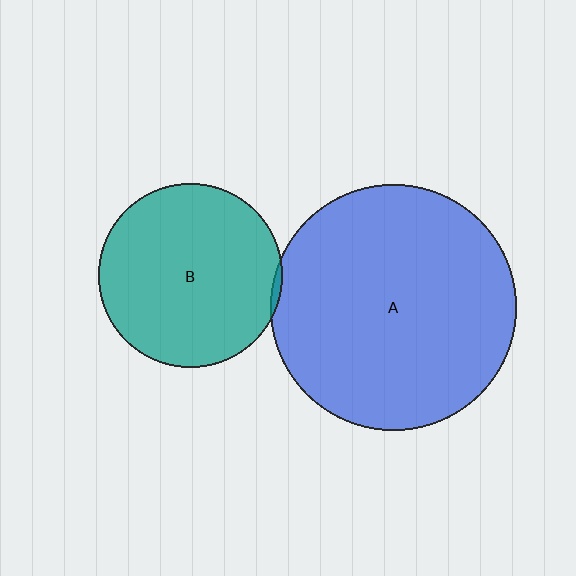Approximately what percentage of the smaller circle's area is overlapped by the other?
Approximately 5%.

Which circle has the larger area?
Circle A (blue).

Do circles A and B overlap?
Yes.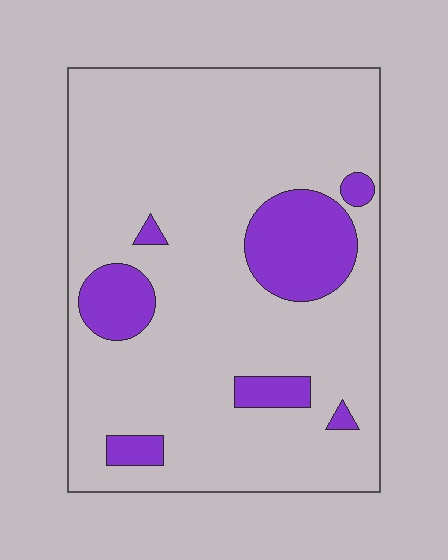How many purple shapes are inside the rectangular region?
7.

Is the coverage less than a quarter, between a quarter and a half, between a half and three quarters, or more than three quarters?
Less than a quarter.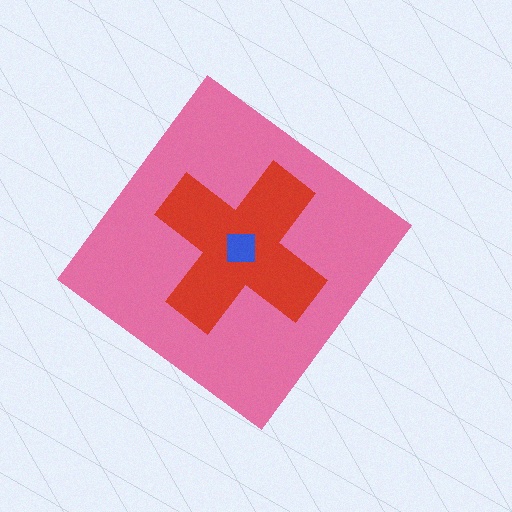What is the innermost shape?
The blue square.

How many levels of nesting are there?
3.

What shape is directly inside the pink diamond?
The red cross.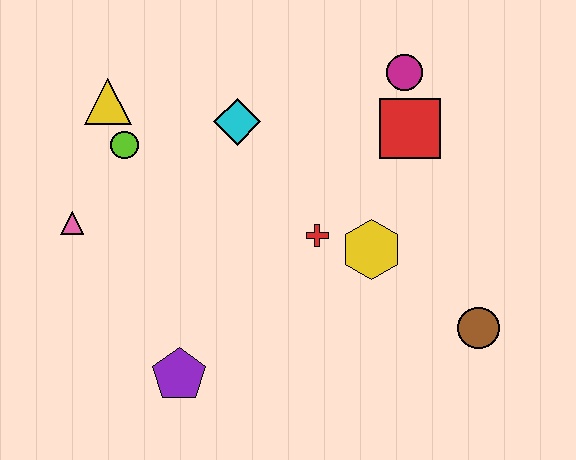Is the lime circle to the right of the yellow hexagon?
No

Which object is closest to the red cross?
The yellow hexagon is closest to the red cross.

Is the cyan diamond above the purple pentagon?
Yes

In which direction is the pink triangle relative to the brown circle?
The pink triangle is to the left of the brown circle.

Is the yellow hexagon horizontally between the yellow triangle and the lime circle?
No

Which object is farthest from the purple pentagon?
The magenta circle is farthest from the purple pentagon.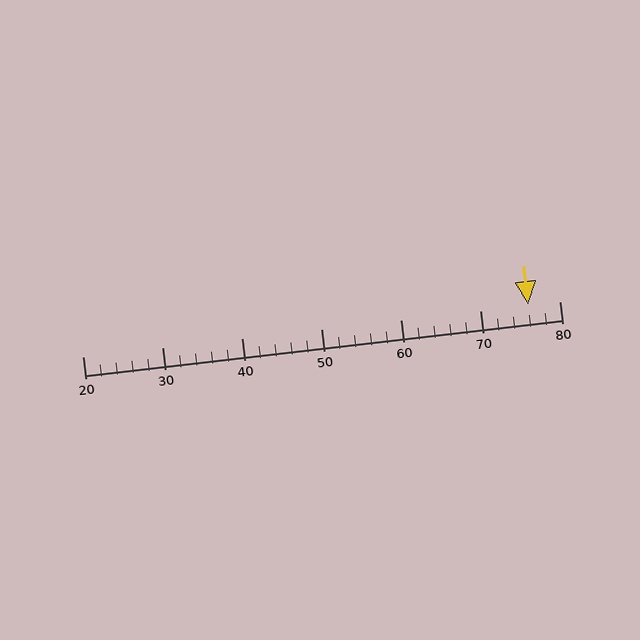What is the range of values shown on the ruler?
The ruler shows values from 20 to 80.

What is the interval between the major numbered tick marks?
The major tick marks are spaced 10 units apart.